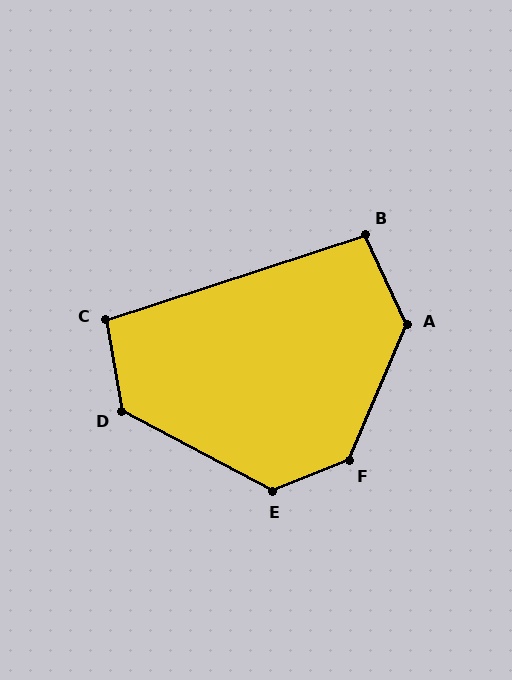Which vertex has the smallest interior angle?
B, at approximately 97 degrees.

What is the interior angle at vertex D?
Approximately 128 degrees (obtuse).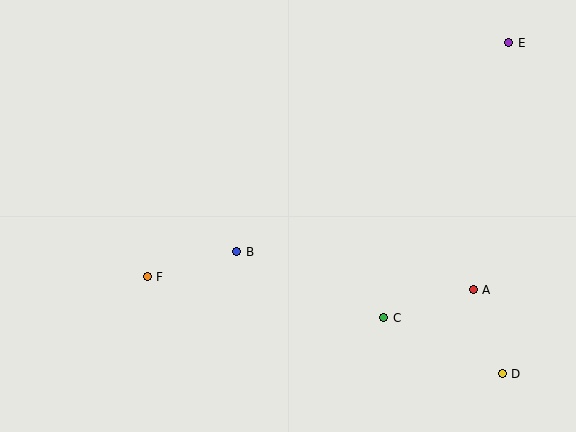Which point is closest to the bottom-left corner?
Point F is closest to the bottom-left corner.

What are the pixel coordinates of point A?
Point A is at (473, 290).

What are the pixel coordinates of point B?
Point B is at (237, 252).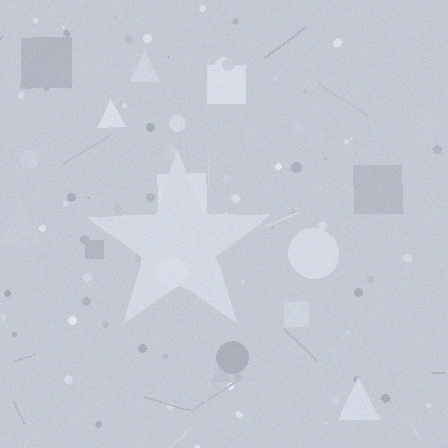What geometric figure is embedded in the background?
A star is embedded in the background.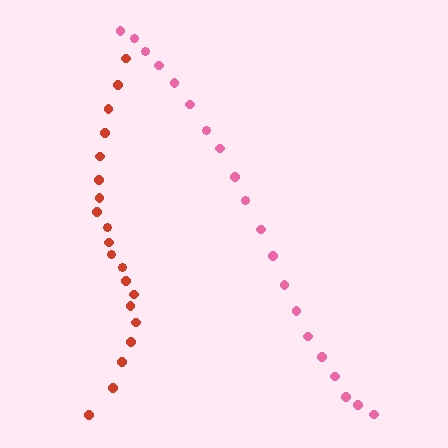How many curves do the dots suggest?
There are 2 distinct paths.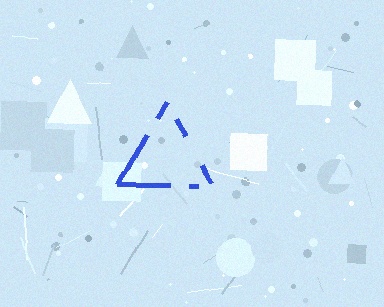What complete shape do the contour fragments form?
The contour fragments form a triangle.